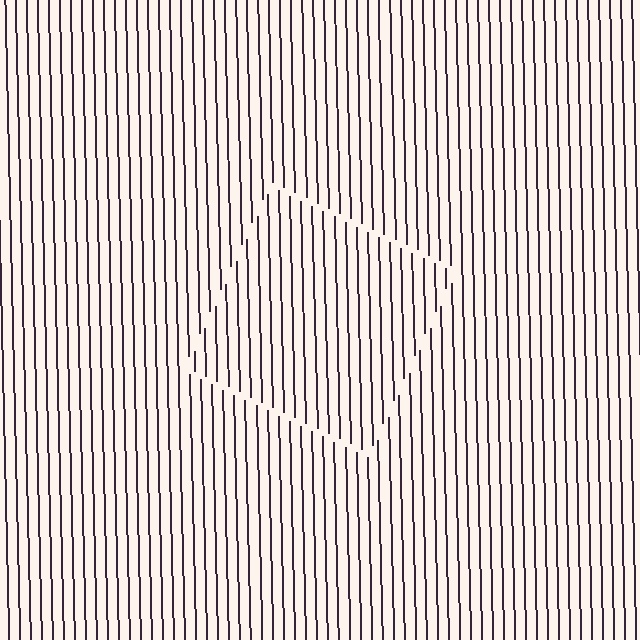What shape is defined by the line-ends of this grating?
An illusory square. The interior of the shape contains the same grating, shifted by half a period — the contour is defined by the phase discontinuity where line-ends from the inner and outer gratings abut.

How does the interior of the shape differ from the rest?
The interior of the shape contains the same grating, shifted by half a period — the contour is defined by the phase discontinuity where line-ends from the inner and outer gratings abut.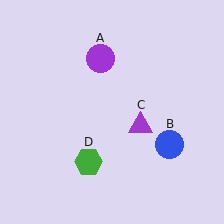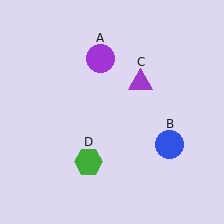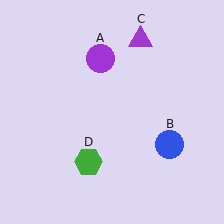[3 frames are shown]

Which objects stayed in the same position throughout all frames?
Purple circle (object A) and blue circle (object B) and green hexagon (object D) remained stationary.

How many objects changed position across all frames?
1 object changed position: purple triangle (object C).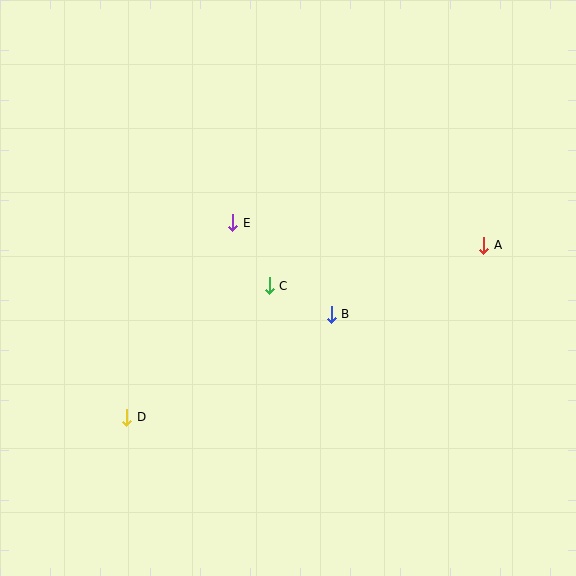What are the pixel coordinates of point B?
Point B is at (331, 314).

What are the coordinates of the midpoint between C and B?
The midpoint between C and B is at (300, 300).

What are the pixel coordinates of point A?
Point A is at (484, 245).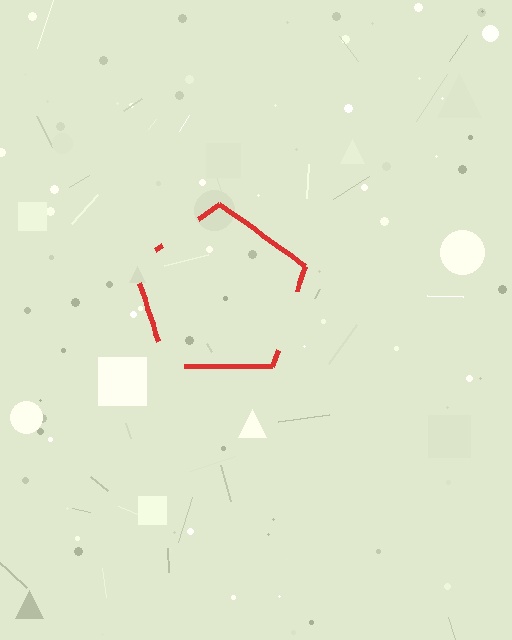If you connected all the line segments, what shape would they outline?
They would outline a pentagon.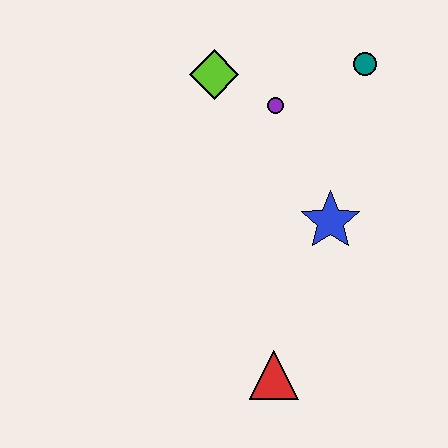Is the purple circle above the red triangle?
Yes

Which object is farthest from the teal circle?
The red triangle is farthest from the teal circle.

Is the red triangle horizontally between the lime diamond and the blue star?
Yes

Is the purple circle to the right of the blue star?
No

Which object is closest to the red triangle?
The blue star is closest to the red triangle.